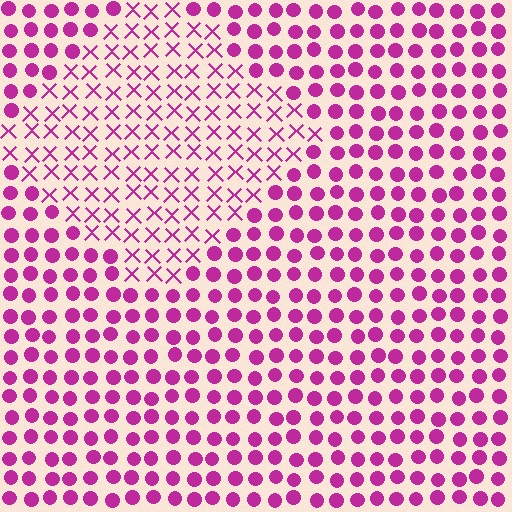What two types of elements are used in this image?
The image uses X marks inside the diamond region and circles outside it.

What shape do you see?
I see a diamond.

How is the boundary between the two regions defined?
The boundary is defined by a change in element shape: X marks inside vs. circles outside. All elements share the same color and spacing.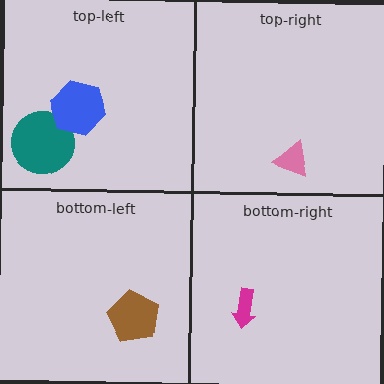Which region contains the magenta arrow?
The bottom-right region.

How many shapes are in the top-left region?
2.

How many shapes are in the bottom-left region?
1.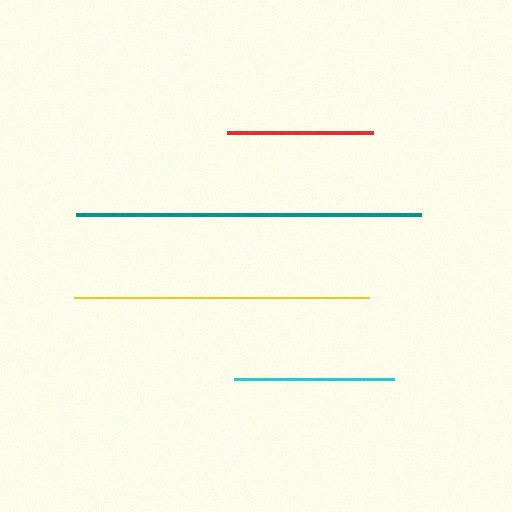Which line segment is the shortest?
The red line is the shortest at approximately 146 pixels.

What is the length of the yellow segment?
The yellow segment is approximately 295 pixels long.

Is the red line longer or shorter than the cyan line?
The cyan line is longer than the red line.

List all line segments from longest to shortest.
From longest to shortest: teal, yellow, cyan, red.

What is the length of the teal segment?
The teal segment is approximately 346 pixels long.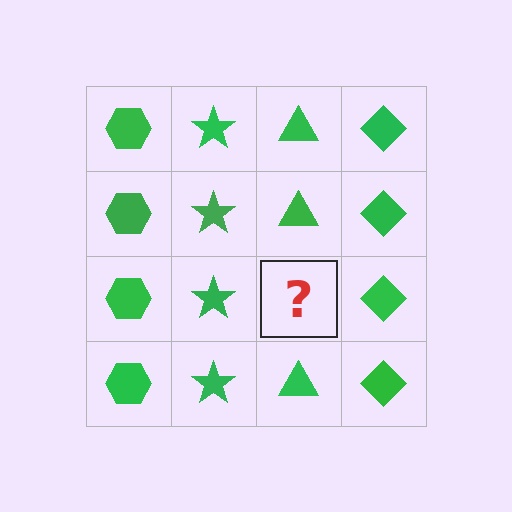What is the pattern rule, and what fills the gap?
The rule is that each column has a consistent shape. The gap should be filled with a green triangle.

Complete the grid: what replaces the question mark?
The question mark should be replaced with a green triangle.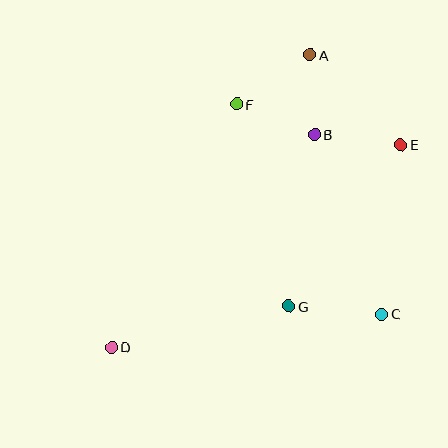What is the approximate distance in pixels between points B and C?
The distance between B and C is approximately 192 pixels.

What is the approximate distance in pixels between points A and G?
The distance between A and G is approximately 252 pixels.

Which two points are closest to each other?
Points A and B are closest to each other.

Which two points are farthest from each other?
Points A and D are farthest from each other.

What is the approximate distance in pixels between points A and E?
The distance between A and E is approximately 128 pixels.